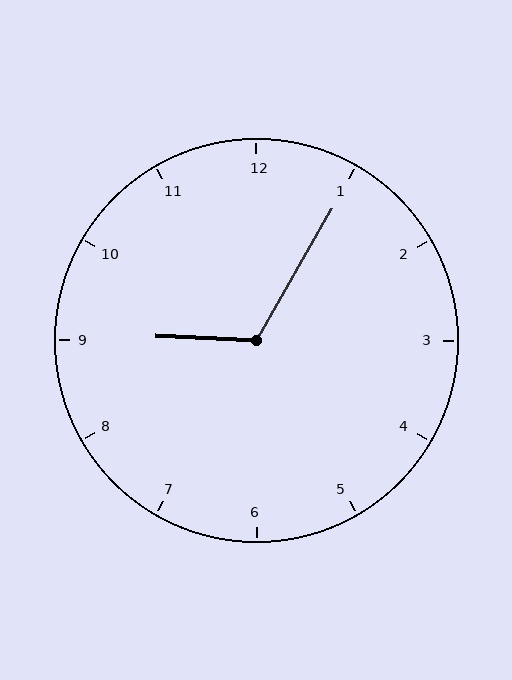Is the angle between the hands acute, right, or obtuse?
It is obtuse.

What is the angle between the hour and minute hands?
Approximately 118 degrees.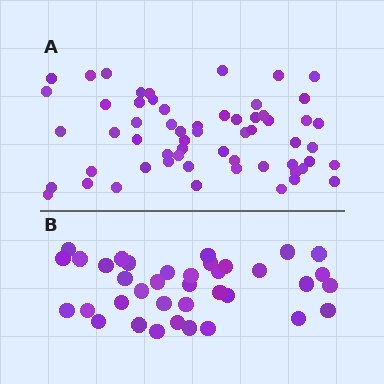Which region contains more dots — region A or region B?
Region A (the top region) has more dots.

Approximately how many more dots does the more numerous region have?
Region A has approximately 20 more dots than region B.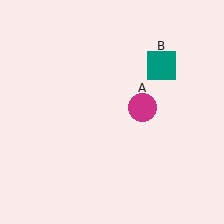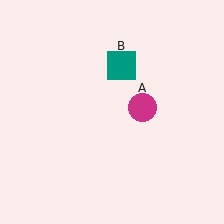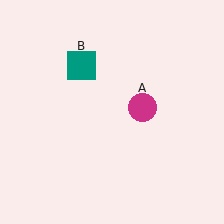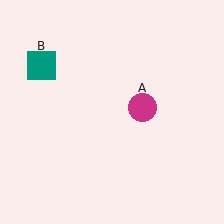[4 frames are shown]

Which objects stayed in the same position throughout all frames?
Magenta circle (object A) remained stationary.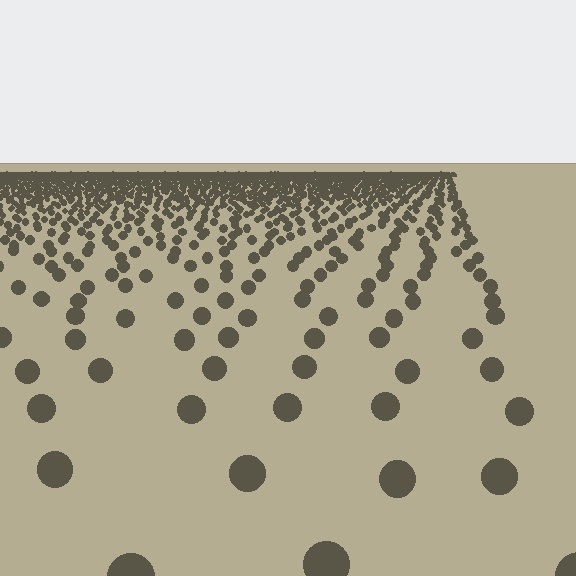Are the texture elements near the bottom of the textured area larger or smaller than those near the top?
Larger. Near the bottom, elements are closer to the viewer and appear at a bigger on-screen size.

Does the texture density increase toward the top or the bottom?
Density increases toward the top.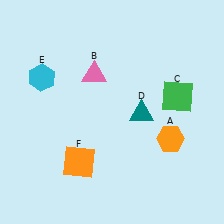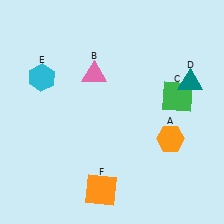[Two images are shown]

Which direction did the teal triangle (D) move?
The teal triangle (D) moved right.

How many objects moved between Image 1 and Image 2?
2 objects moved between the two images.